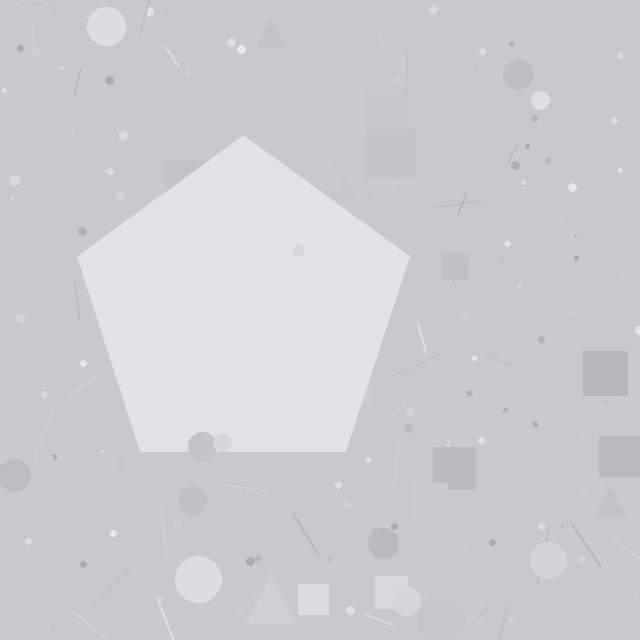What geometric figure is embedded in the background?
A pentagon is embedded in the background.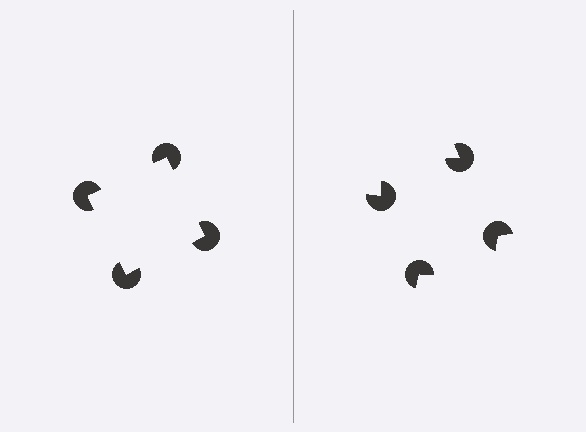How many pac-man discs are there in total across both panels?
8 — 4 on each side.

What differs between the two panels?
The pac-man discs are positioned identically on both sides; only the wedge orientations differ. On the left they align to a square; on the right they are misaligned.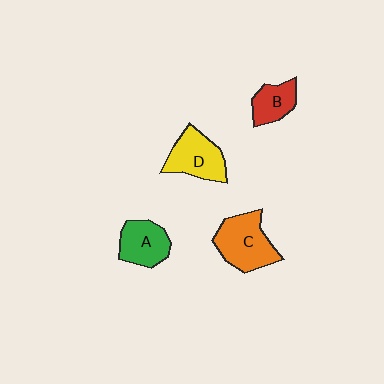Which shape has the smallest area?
Shape B (red).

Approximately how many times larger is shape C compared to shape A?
Approximately 1.4 times.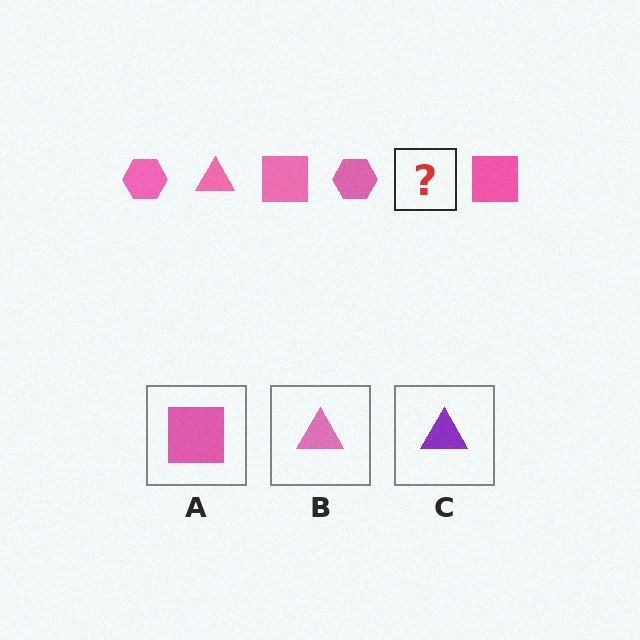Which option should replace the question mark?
Option B.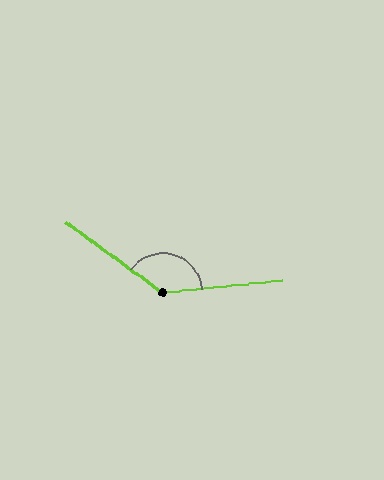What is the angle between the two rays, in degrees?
Approximately 138 degrees.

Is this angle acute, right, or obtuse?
It is obtuse.